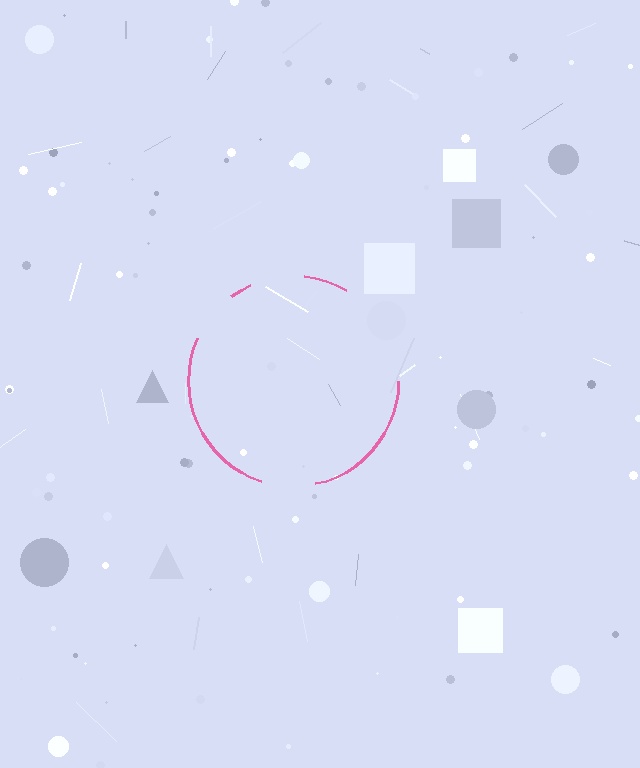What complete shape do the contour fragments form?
The contour fragments form a circle.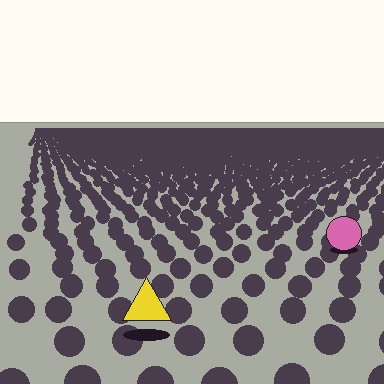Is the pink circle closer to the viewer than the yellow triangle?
No. The yellow triangle is closer — you can tell from the texture gradient: the ground texture is coarser near it.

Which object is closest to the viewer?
The yellow triangle is closest. The texture marks near it are larger and more spread out.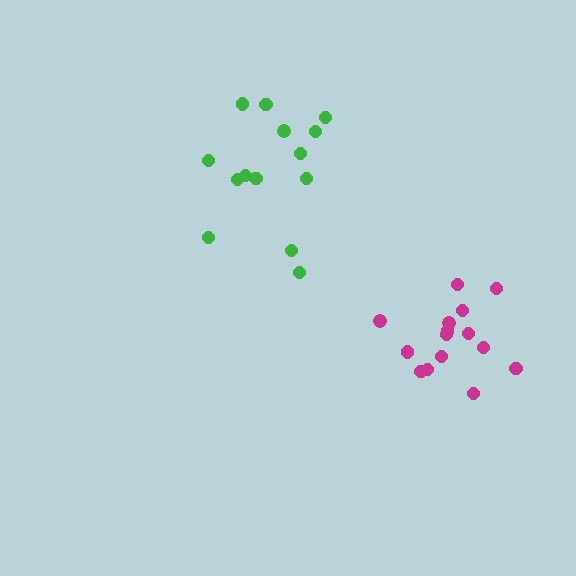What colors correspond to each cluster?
The clusters are colored: magenta, green.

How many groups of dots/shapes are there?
There are 2 groups.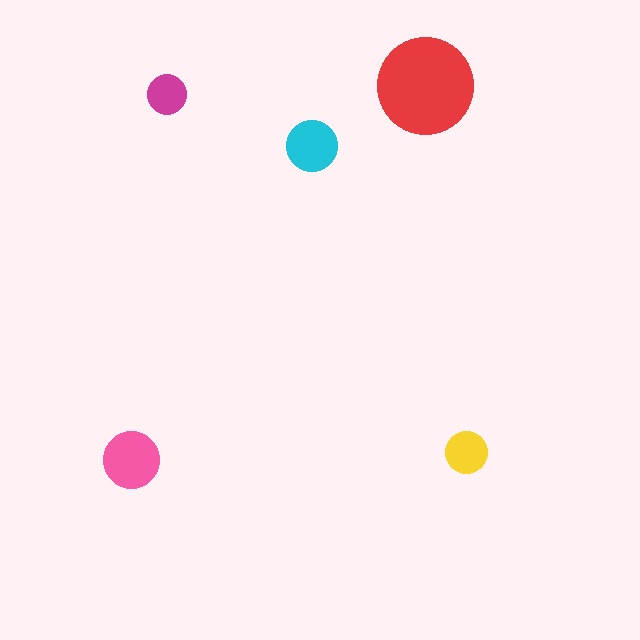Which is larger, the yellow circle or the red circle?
The red one.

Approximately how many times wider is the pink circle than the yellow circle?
About 1.5 times wider.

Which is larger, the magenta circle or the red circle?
The red one.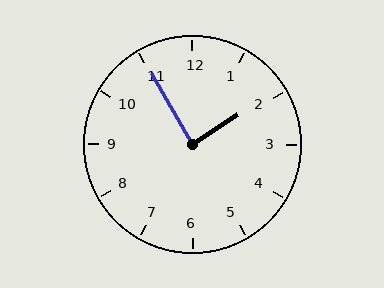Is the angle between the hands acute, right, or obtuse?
It is right.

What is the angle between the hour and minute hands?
Approximately 88 degrees.